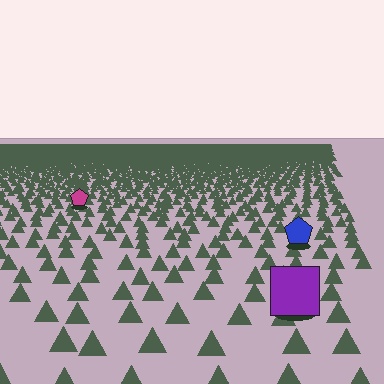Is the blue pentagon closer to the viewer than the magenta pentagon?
Yes. The blue pentagon is closer — you can tell from the texture gradient: the ground texture is coarser near it.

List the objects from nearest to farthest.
From nearest to farthest: the purple square, the blue pentagon, the magenta pentagon.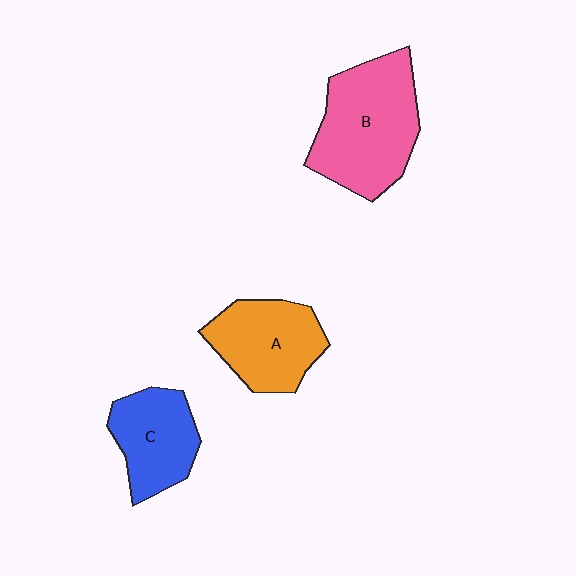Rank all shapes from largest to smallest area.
From largest to smallest: B (pink), A (orange), C (blue).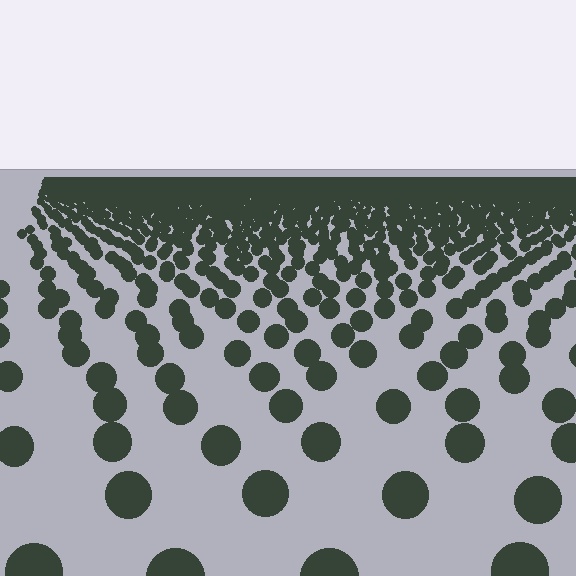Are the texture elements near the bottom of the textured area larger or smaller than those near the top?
Larger. Near the bottom, elements are closer to the viewer and appear at a bigger on-screen size.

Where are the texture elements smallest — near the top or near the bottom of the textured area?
Near the top.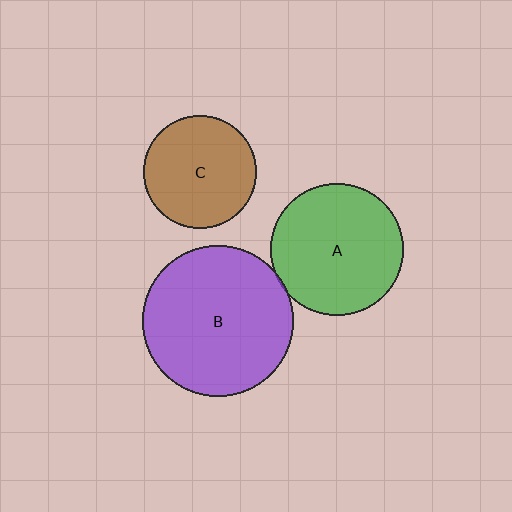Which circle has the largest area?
Circle B (purple).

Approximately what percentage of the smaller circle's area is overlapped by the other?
Approximately 5%.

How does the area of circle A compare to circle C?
Approximately 1.4 times.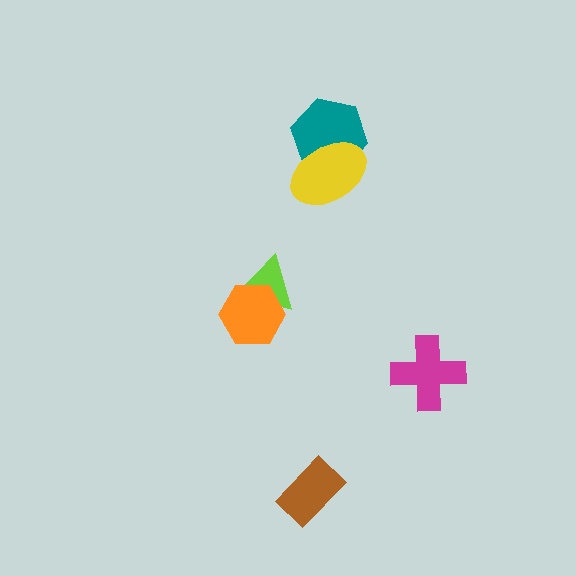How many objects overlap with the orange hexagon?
1 object overlaps with the orange hexagon.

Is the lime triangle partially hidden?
Yes, it is partially covered by another shape.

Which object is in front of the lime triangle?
The orange hexagon is in front of the lime triangle.